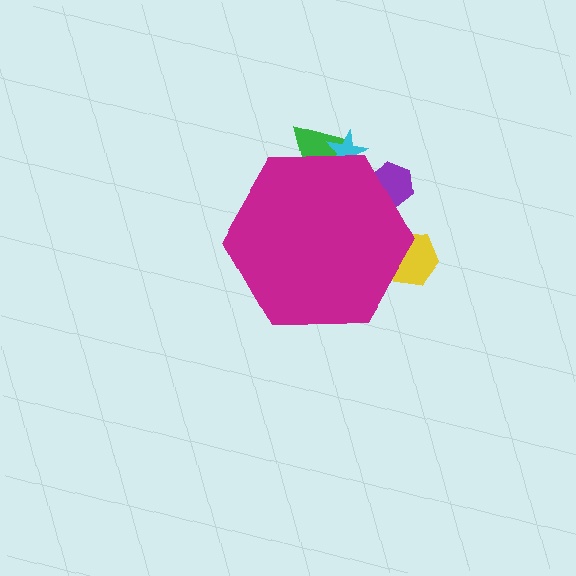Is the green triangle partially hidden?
Yes, the green triangle is partially hidden behind the magenta hexagon.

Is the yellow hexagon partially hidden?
Yes, the yellow hexagon is partially hidden behind the magenta hexagon.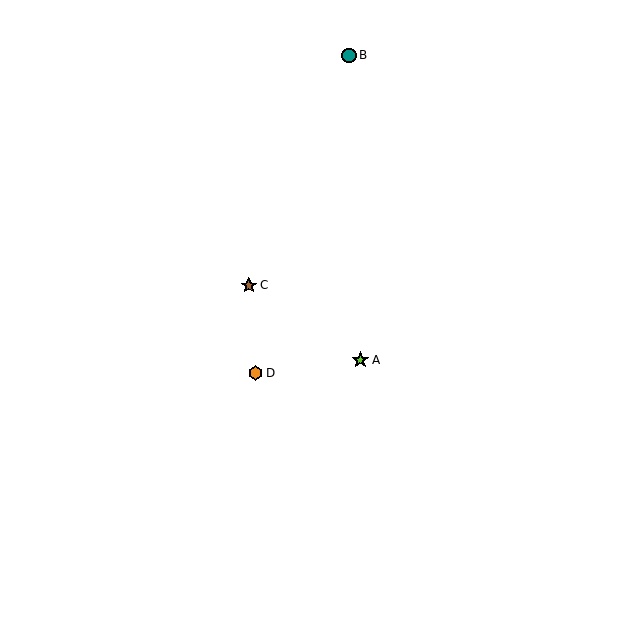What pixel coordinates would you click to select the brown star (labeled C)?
Click at (249, 285) to select the brown star C.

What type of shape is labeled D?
Shape D is an orange hexagon.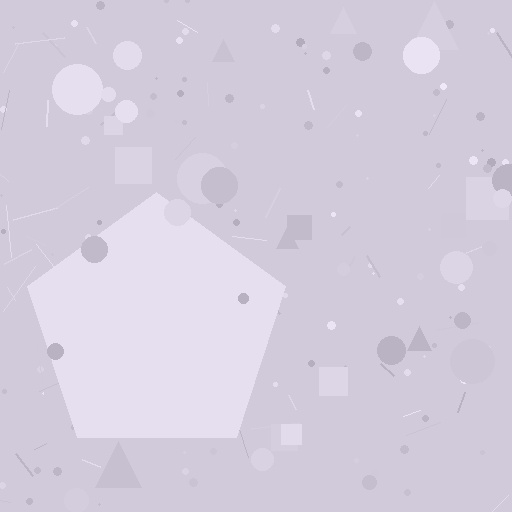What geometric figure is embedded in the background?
A pentagon is embedded in the background.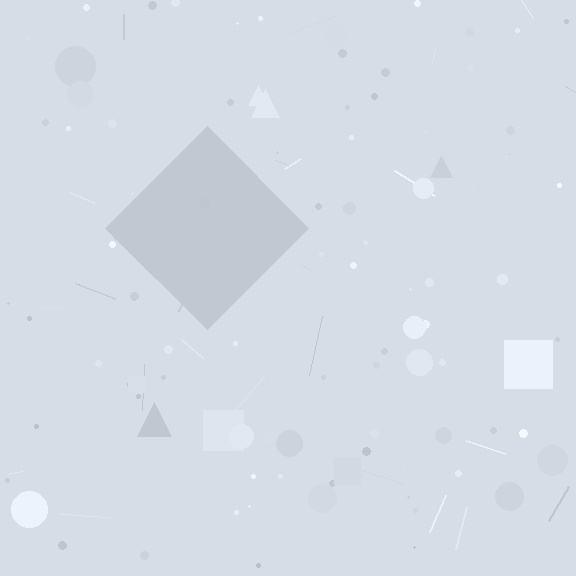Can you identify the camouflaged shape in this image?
The camouflaged shape is a diamond.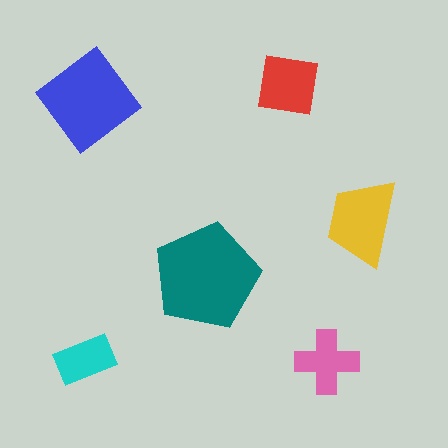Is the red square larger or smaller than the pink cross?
Larger.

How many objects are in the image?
There are 6 objects in the image.